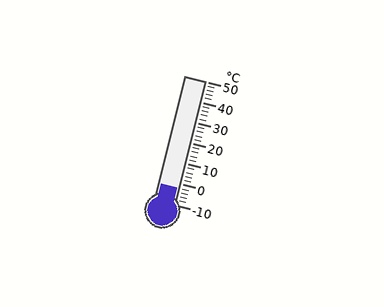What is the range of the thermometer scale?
The thermometer scale ranges from -10°C to 50°C.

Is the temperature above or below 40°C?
The temperature is below 40°C.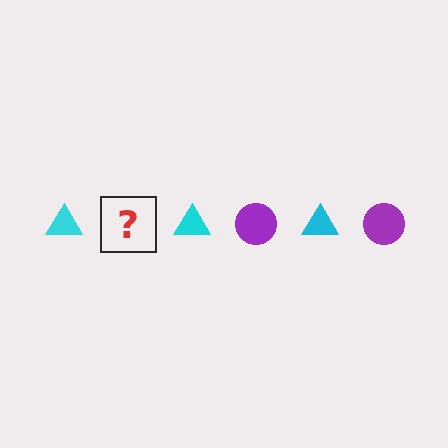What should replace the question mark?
The question mark should be replaced with a purple circle.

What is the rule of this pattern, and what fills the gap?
The rule is that the pattern alternates between cyan triangle and purple circle. The gap should be filled with a purple circle.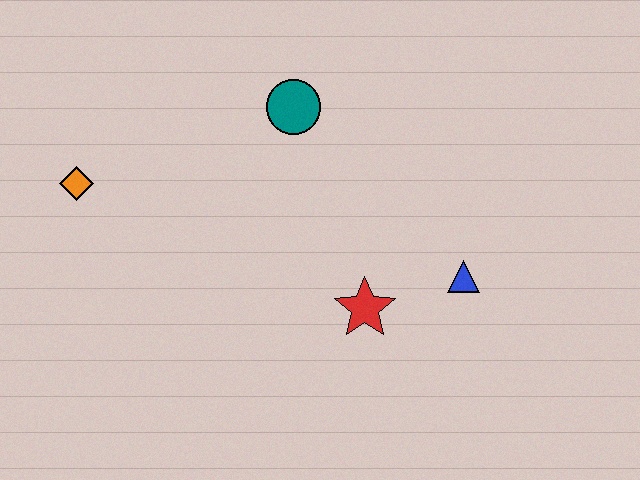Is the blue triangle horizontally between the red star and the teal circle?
No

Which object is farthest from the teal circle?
The blue triangle is farthest from the teal circle.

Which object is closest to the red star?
The blue triangle is closest to the red star.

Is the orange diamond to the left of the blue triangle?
Yes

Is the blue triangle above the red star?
Yes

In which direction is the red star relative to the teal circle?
The red star is below the teal circle.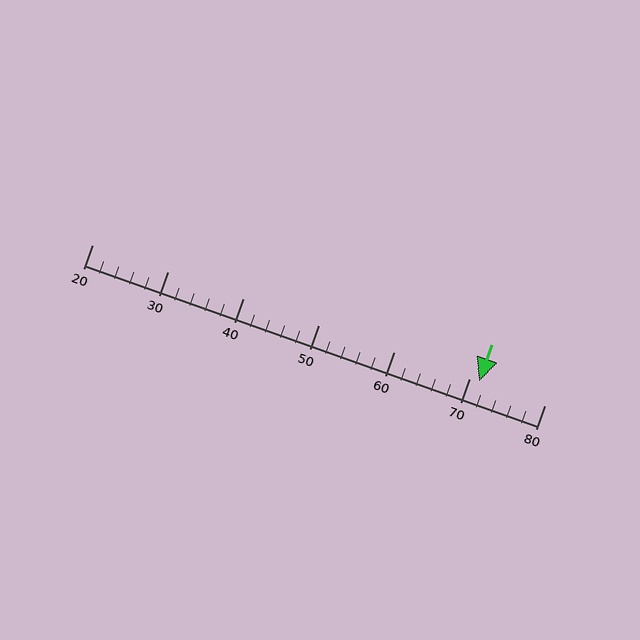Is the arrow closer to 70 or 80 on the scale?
The arrow is closer to 70.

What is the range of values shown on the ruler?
The ruler shows values from 20 to 80.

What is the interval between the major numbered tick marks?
The major tick marks are spaced 10 units apart.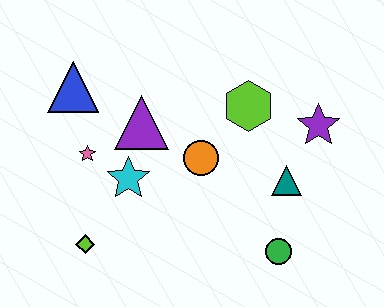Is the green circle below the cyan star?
Yes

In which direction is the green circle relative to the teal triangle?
The green circle is below the teal triangle.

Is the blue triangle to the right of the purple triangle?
No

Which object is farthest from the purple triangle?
The green circle is farthest from the purple triangle.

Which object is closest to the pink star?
The cyan star is closest to the pink star.